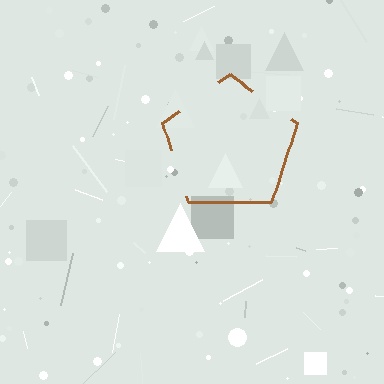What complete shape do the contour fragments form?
The contour fragments form a pentagon.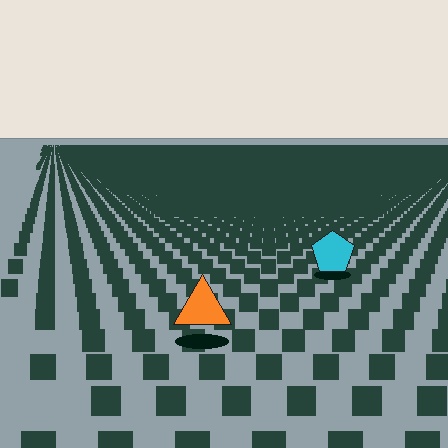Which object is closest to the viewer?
The orange triangle is closest. The texture marks near it are larger and more spread out.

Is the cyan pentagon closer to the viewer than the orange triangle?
No. The orange triangle is closer — you can tell from the texture gradient: the ground texture is coarser near it.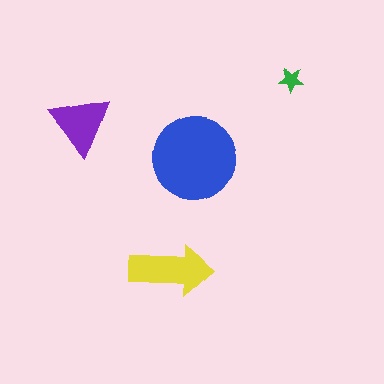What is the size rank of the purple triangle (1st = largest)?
3rd.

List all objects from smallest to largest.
The green star, the purple triangle, the yellow arrow, the blue circle.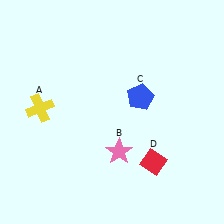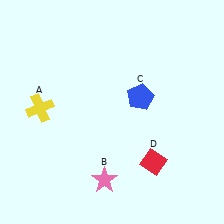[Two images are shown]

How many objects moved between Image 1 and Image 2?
1 object moved between the two images.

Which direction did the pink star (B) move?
The pink star (B) moved down.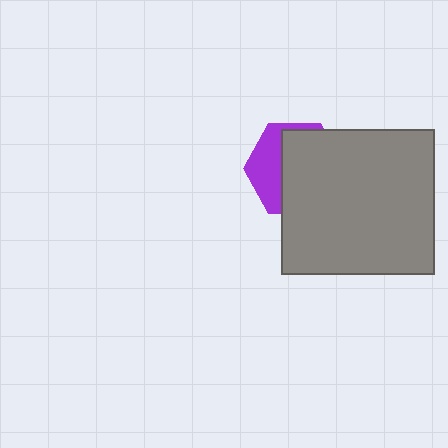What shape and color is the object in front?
The object in front is a gray rectangle.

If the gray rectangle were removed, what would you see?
You would see the complete purple hexagon.